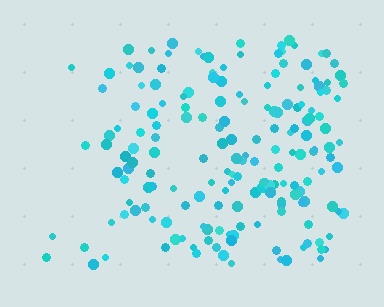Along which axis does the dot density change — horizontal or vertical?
Horizontal.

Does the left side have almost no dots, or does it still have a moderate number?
Still a moderate number, just noticeably fewer than the right.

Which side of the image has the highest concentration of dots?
The right.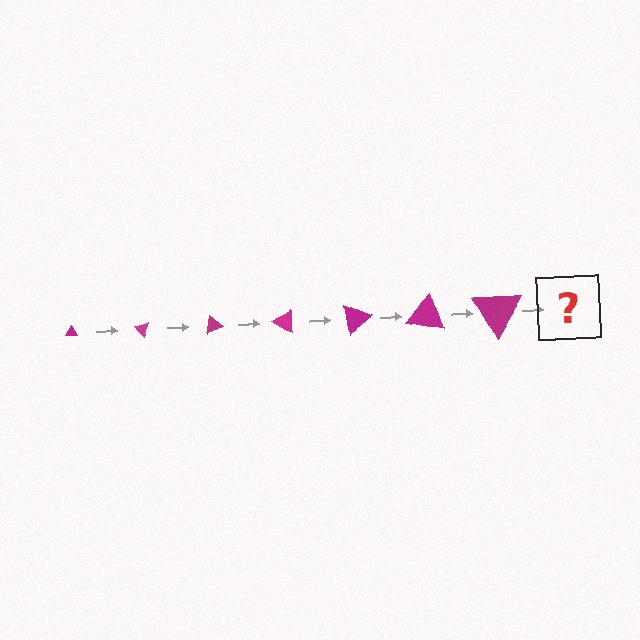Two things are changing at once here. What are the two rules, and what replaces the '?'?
The two rules are that the triangle grows larger each step and it rotates 50 degrees each step. The '?' should be a triangle, larger than the previous one and rotated 350 degrees from the start.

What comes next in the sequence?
The next element should be a triangle, larger than the previous one and rotated 350 degrees from the start.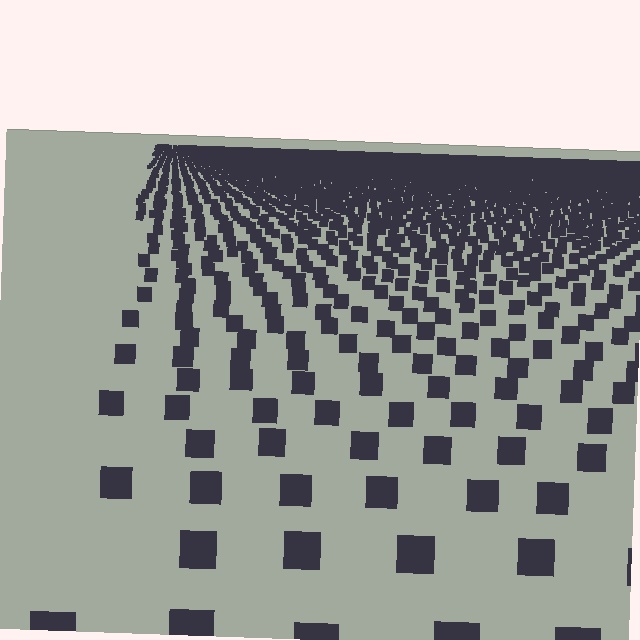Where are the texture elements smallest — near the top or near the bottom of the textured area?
Near the top.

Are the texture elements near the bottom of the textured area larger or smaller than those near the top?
Larger. Near the bottom, elements are closer to the viewer and appear at a bigger on-screen size.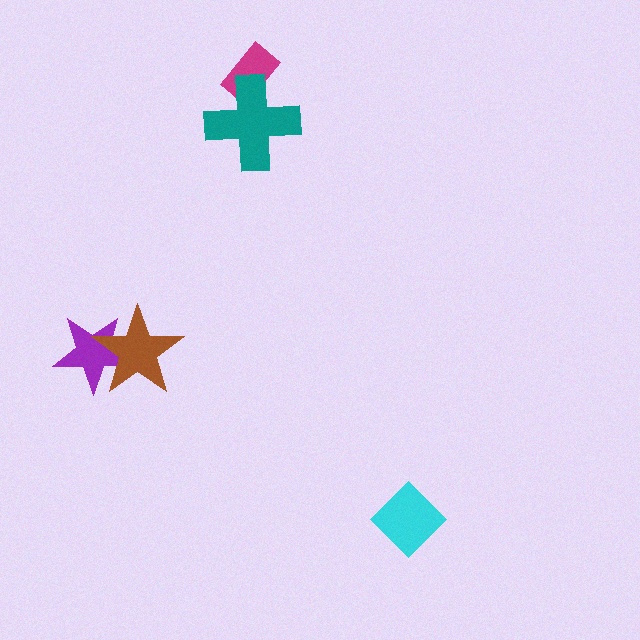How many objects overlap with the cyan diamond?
0 objects overlap with the cyan diamond.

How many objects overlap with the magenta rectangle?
1 object overlaps with the magenta rectangle.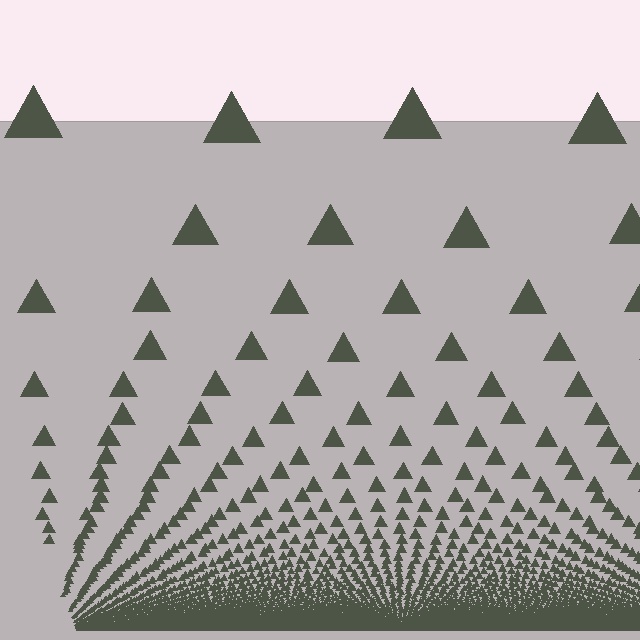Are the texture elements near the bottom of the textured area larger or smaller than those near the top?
Smaller. The gradient is inverted — elements near the bottom are smaller and denser.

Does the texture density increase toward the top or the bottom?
Density increases toward the bottom.